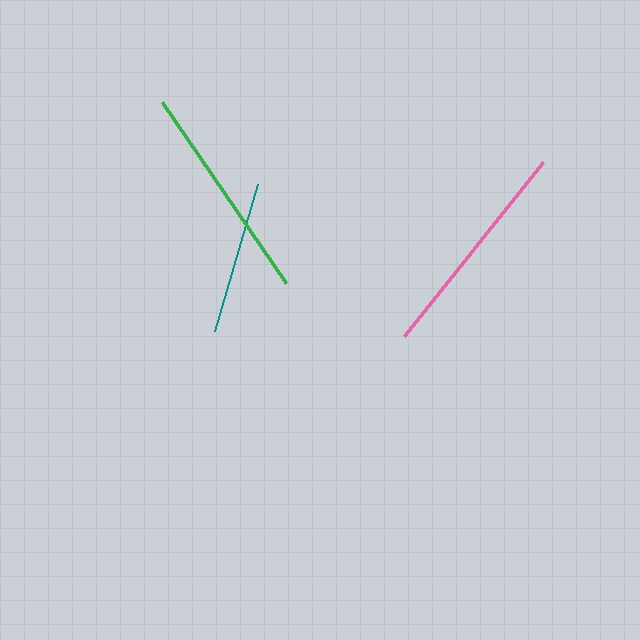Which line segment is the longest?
The pink line is the longest at approximately 222 pixels.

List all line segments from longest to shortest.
From longest to shortest: pink, green, teal.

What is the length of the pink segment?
The pink segment is approximately 222 pixels long.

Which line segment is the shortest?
The teal line is the shortest at approximately 154 pixels.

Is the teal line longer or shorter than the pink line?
The pink line is longer than the teal line.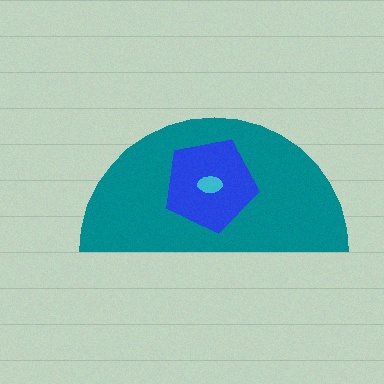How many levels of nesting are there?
3.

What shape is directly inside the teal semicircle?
The blue pentagon.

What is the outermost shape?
The teal semicircle.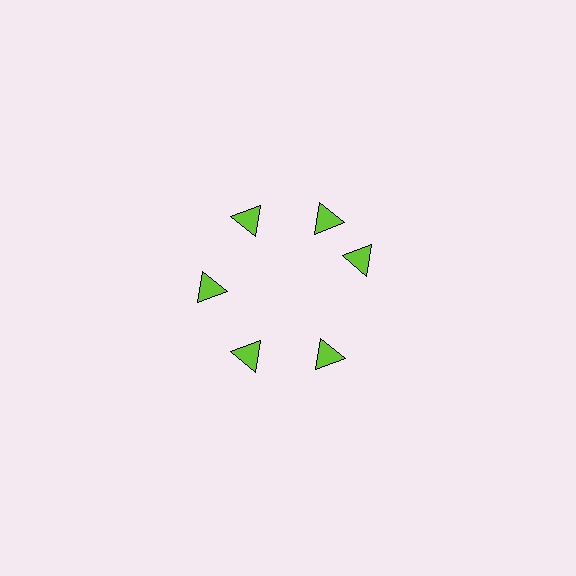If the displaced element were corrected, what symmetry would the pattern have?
It would have 6-fold rotational symmetry — the pattern would map onto itself every 60 degrees.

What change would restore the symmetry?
The symmetry would be restored by rotating it back into even spacing with its neighbors so that all 6 triangles sit at equal angles and equal distance from the center.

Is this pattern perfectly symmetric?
No. The 6 lime triangles are arranged in a ring, but one element near the 3 o'clock position is rotated out of alignment along the ring, breaking the 6-fold rotational symmetry.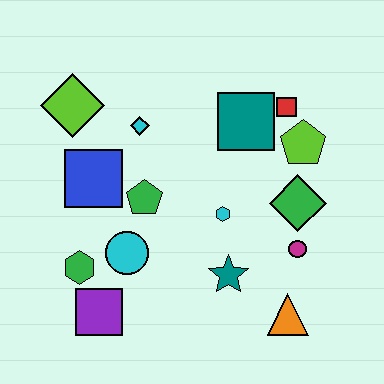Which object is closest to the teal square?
The red square is closest to the teal square.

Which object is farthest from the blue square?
The orange triangle is farthest from the blue square.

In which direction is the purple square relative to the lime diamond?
The purple square is below the lime diamond.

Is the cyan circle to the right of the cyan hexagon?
No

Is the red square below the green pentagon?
No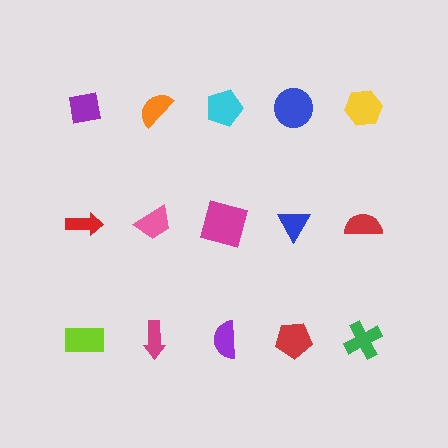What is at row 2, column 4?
A blue triangle.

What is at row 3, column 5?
A green cross.